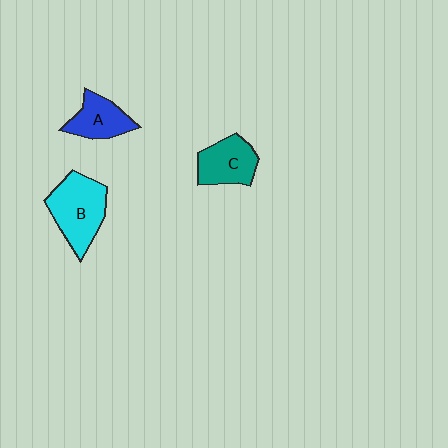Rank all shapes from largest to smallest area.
From largest to smallest: B (cyan), C (teal), A (blue).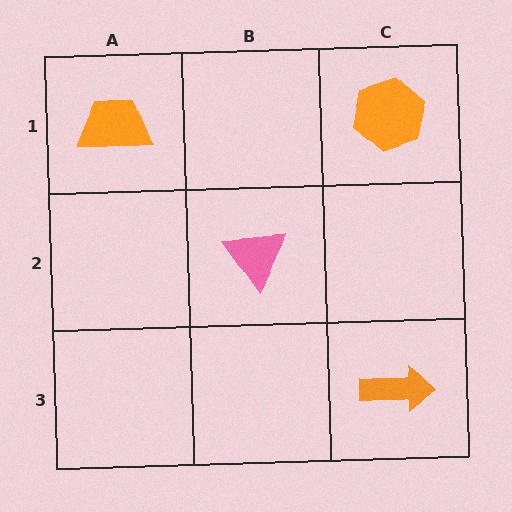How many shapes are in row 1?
2 shapes.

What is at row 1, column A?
An orange trapezoid.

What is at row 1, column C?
An orange hexagon.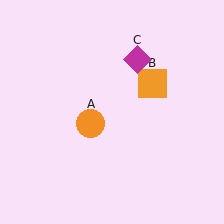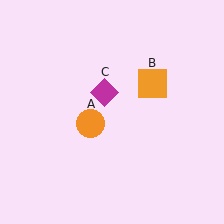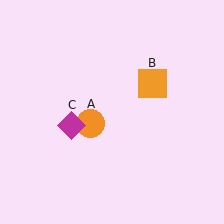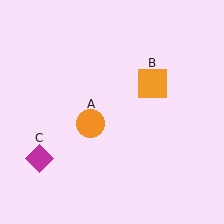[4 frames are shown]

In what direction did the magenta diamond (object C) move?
The magenta diamond (object C) moved down and to the left.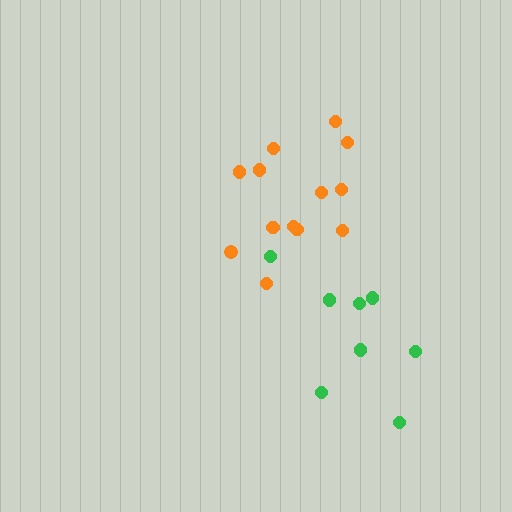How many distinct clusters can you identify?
There are 2 distinct clusters.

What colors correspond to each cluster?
The clusters are colored: green, orange.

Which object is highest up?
The orange cluster is topmost.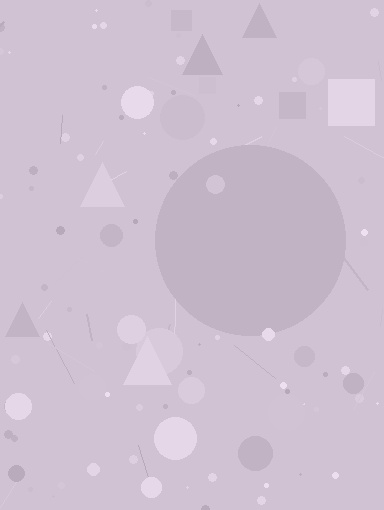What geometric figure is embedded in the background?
A circle is embedded in the background.